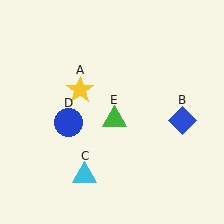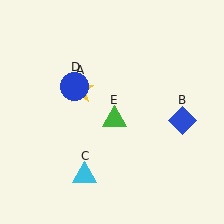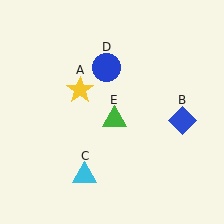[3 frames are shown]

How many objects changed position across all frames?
1 object changed position: blue circle (object D).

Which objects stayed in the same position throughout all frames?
Yellow star (object A) and blue diamond (object B) and cyan triangle (object C) and green triangle (object E) remained stationary.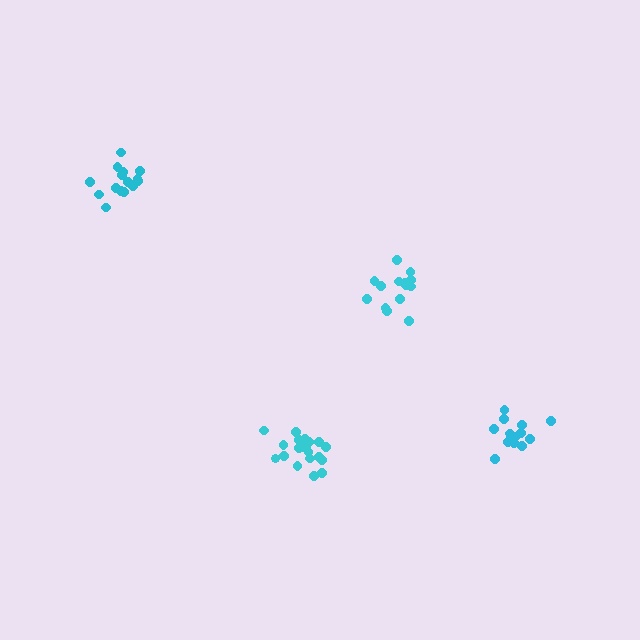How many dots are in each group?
Group 1: 15 dots, Group 2: 14 dots, Group 3: 15 dots, Group 4: 20 dots (64 total).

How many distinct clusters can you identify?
There are 4 distinct clusters.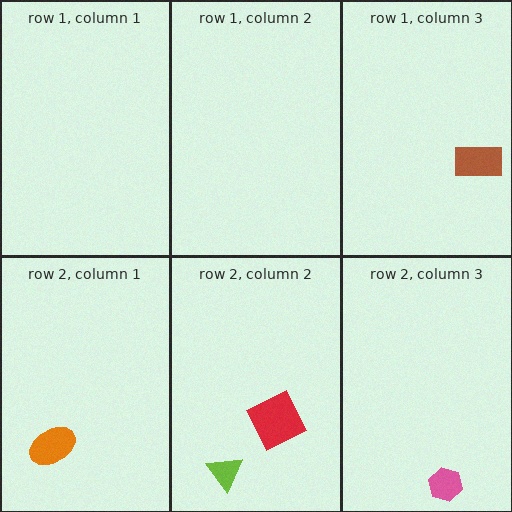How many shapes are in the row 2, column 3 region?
1.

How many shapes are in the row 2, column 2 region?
2.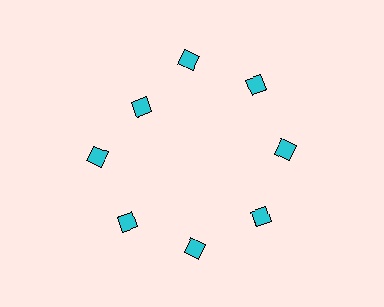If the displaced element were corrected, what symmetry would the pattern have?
It would have 8-fold rotational symmetry — the pattern would map onto itself every 45 degrees.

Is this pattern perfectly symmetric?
No. The 8 cyan diamonds are arranged in a ring, but one element near the 10 o'clock position is pulled inward toward the center, breaking the 8-fold rotational symmetry.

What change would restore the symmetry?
The symmetry would be restored by moving it outward, back onto the ring so that all 8 diamonds sit at equal angles and equal distance from the center.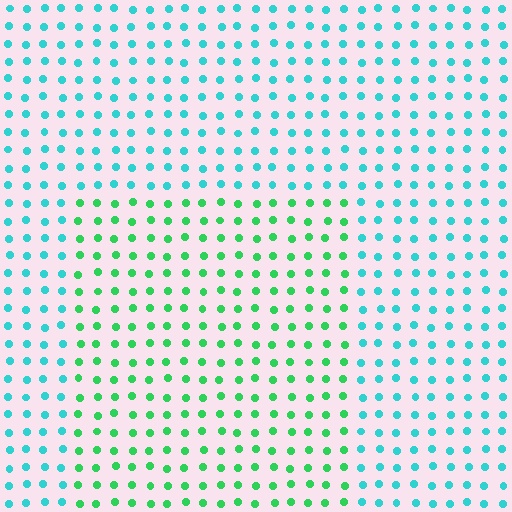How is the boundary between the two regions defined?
The boundary is defined purely by a slight shift in hue (about 43 degrees). Spacing, size, and orientation are identical on both sides.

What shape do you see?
I see a rectangle.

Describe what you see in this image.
The image is filled with small cyan elements in a uniform arrangement. A rectangle-shaped region is visible where the elements are tinted to a slightly different hue, forming a subtle color boundary.